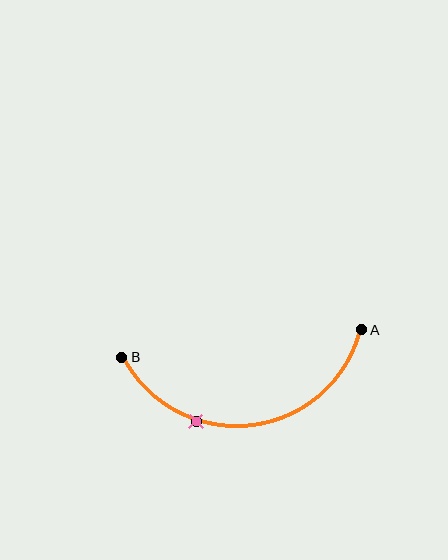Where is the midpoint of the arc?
The arc midpoint is the point on the curve farthest from the straight line joining A and B. It sits below that line.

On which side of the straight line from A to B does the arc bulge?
The arc bulges below the straight line connecting A and B.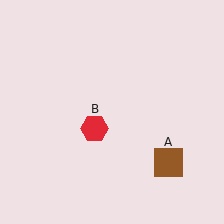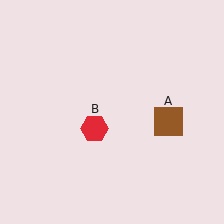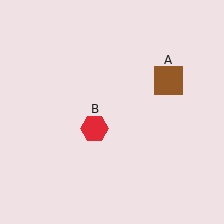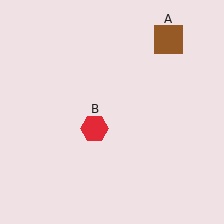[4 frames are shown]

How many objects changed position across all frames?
1 object changed position: brown square (object A).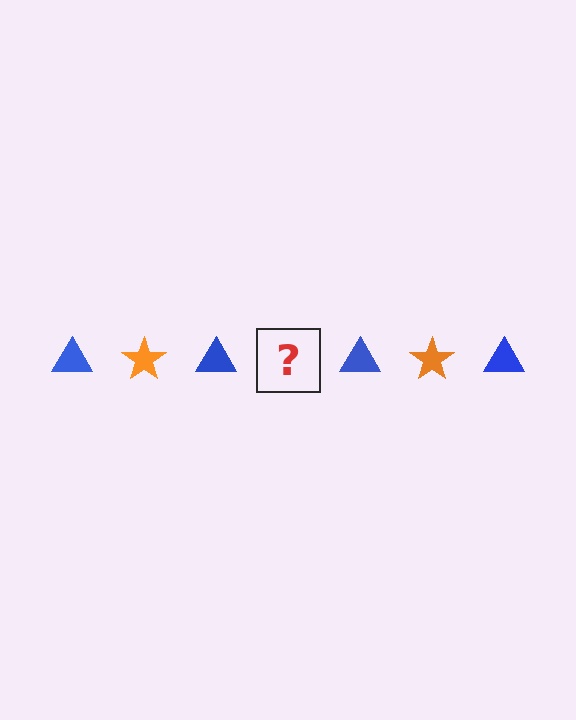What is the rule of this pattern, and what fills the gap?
The rule is that the pattern alternates between blue triangle and orange star. The gap should be filled with an orange star.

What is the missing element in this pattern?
The missing element is an orange star.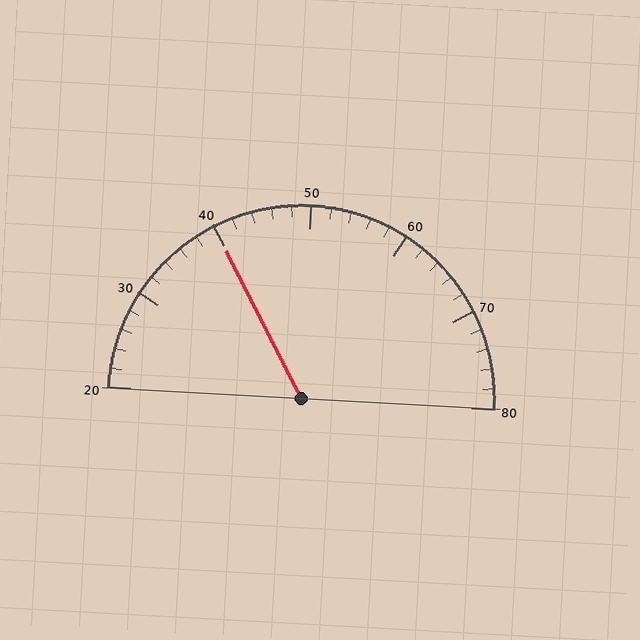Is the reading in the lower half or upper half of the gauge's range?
The reading is in the lower half of the range (20 to 80).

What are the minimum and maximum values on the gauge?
The gauge ranges from 20 to 80.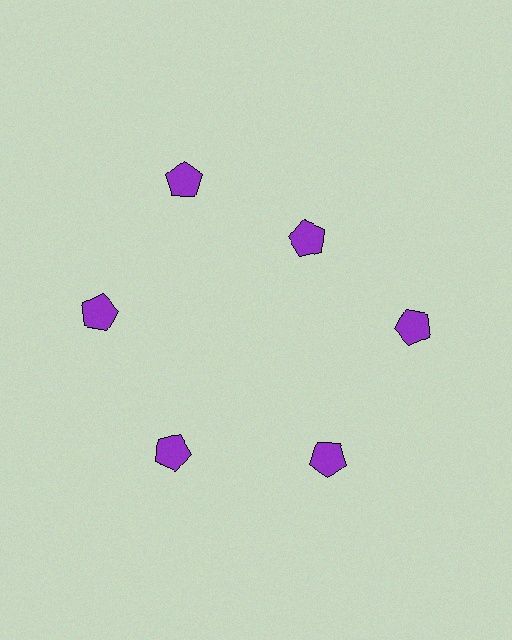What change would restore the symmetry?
The symmetry would be restored by moving it outward, back onto the ring so that all 6 pentagons sit at equal angles and equal distance from the center.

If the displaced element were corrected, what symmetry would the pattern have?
It would have 6-fold rotational symmetry — the pattern would map onto itself every 60 degrees.